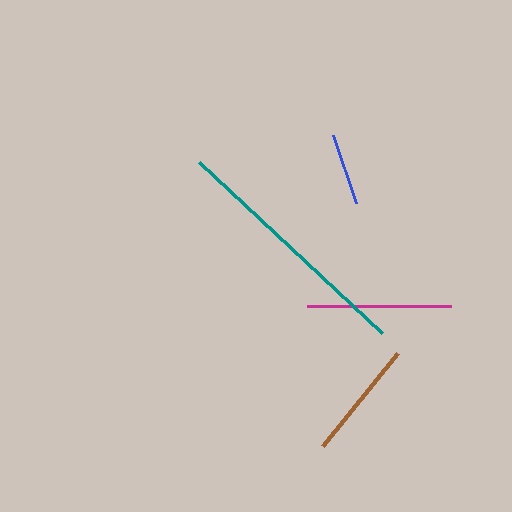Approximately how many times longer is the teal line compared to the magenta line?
The teal line is approximately 1.7 times the length of the magenta line.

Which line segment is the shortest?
The blue line is the shortest at approximately 72 pixels.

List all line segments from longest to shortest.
From longest to shortest: teal, magenta, brown, blue.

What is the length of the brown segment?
The brown segment is approximately 119 pixels long.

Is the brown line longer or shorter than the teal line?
The teal line is longer than the brown line.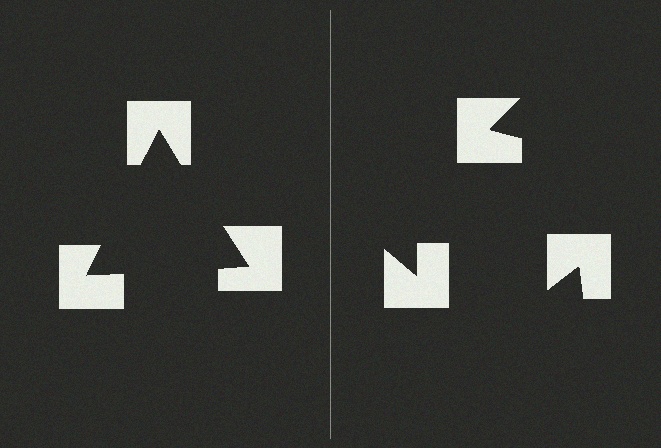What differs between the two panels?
The notched squares are positioned identically on both sides; only the wedge orientations differ. On the left they align to a triangle; on the right they are misaligned.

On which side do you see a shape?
An illusory triangle appears on the left side. On the right side the wedge cuts are rotated, so no coherent shape forms.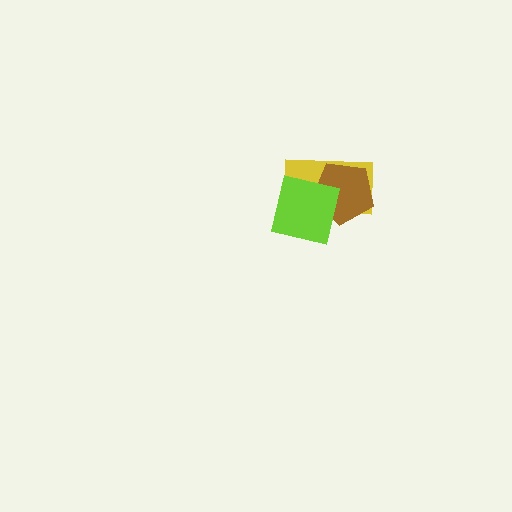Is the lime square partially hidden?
No, no other shape covers it.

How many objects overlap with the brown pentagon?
2 objects overlap with the brown pentagon.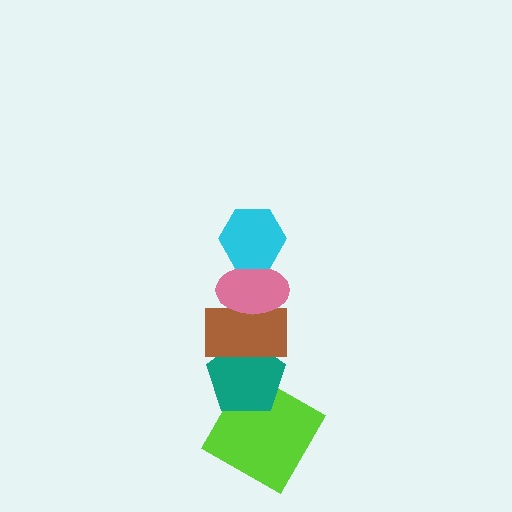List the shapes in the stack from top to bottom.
From top to bottom: the cyan hexagon, the pink ellipse, the brown rectangle, the teal pentagon, the lime square.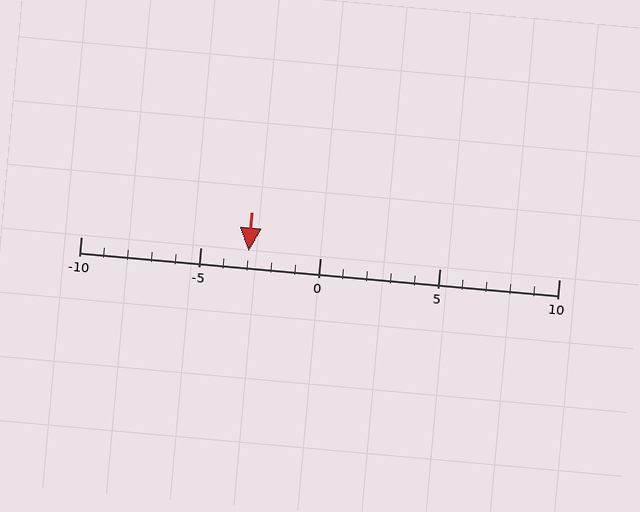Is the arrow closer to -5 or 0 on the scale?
The arrow is closer to -5.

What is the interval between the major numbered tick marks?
The major tick marks are spaced 5 units apart.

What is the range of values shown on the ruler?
The ruler shows values from -10 to 10.